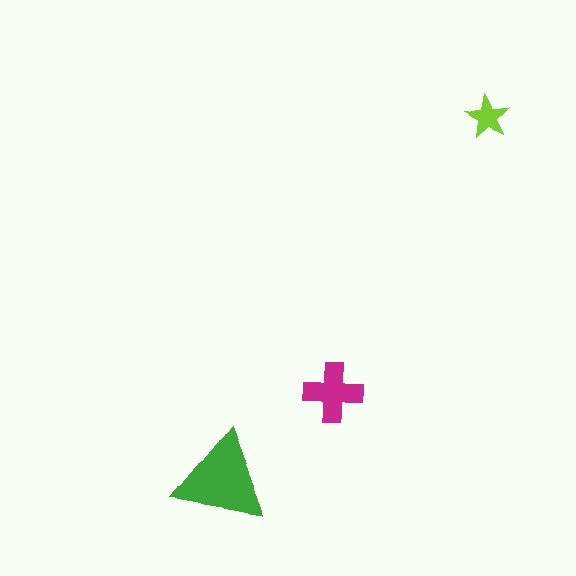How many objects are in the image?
There are 3 objects in the image.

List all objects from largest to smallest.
The green triangle, the magenta cross, the lime star.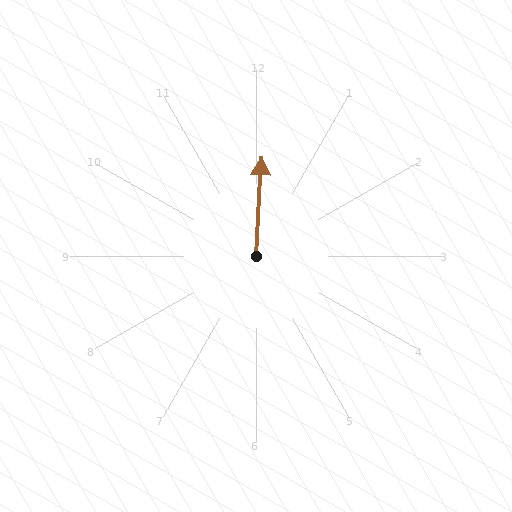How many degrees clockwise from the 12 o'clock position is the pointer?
Approximately 3 degrees.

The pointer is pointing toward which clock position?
Roughly 12 o'clock.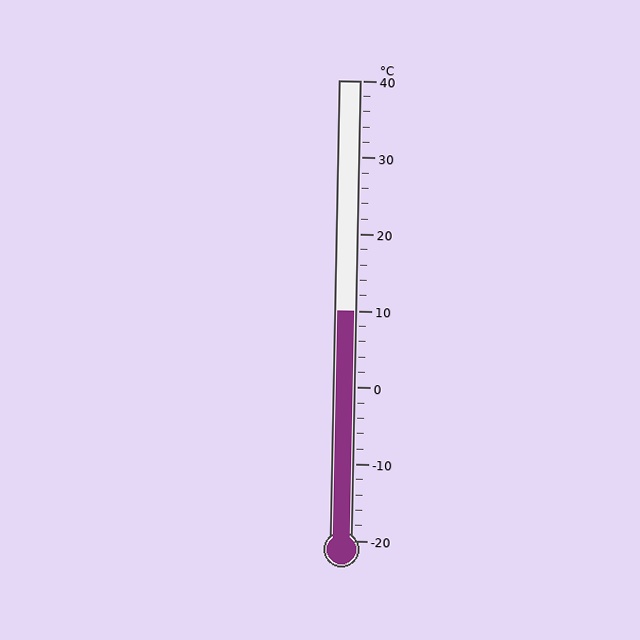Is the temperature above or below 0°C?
The temperature is above 0°C.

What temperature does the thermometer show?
The thermometer shows approximately 10°C.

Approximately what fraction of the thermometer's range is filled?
The thermometer is filled to approximately 50% of its range.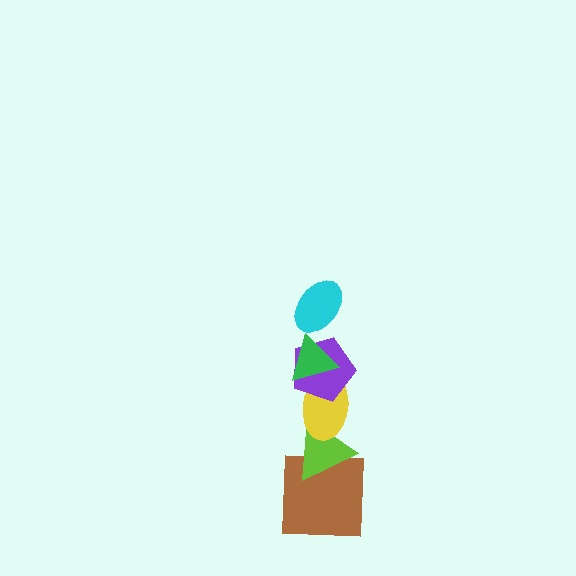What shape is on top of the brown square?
The lime triangle is on top of the brown square.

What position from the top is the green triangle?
The green triangle is 2nd from the top.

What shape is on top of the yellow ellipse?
The purple pentagon is on top of the yellow ellipse.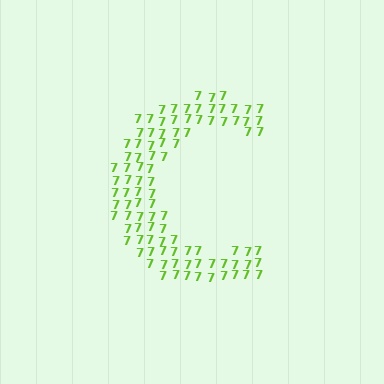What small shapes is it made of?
It is made of small digit 7's.